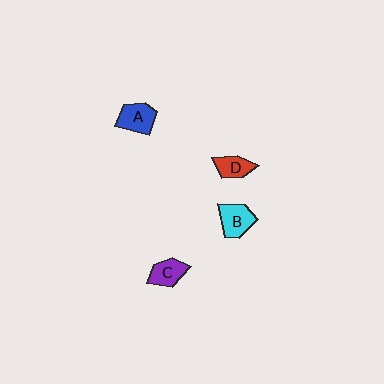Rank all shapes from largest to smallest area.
From largest to smallest: A (blue), B (cyan), C (purple), D (red).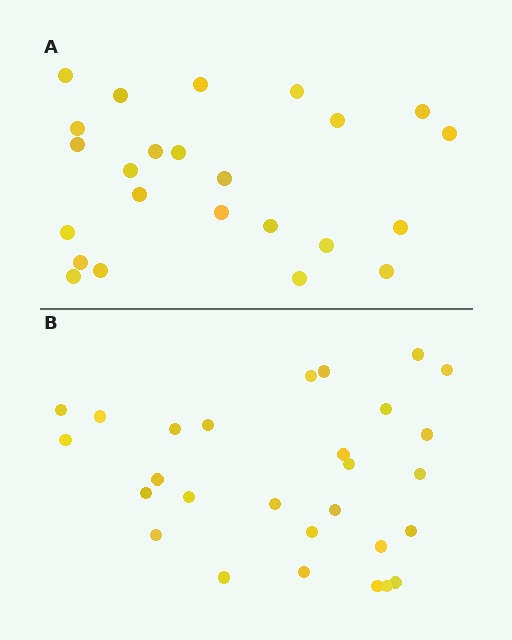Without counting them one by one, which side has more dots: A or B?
Region B (the bottom region) has more dots.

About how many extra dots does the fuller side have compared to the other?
Region B has about 4 more dots than region A.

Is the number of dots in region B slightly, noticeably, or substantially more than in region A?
Region B has only slightly more — the two regions are fairly close. The ratio is roughly 1.2 to 1.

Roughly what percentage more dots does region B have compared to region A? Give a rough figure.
About 15% more.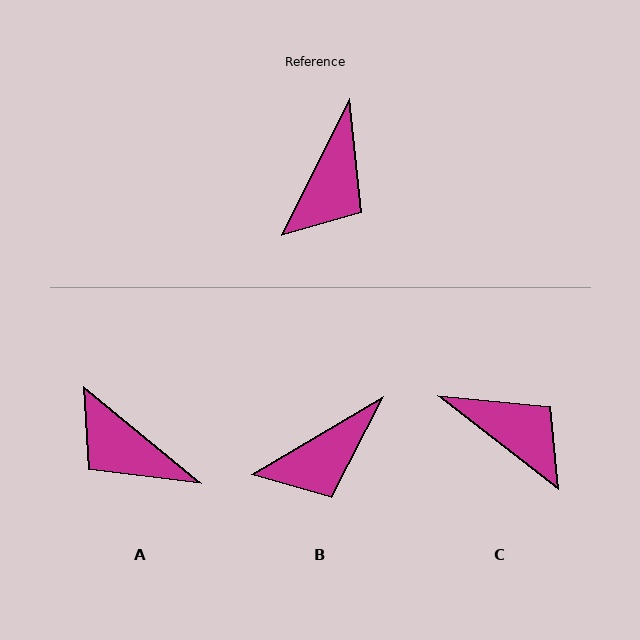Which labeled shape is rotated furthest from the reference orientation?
A, about 103 degrees away.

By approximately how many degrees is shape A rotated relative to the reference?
Approximately 103 degrees clockwise.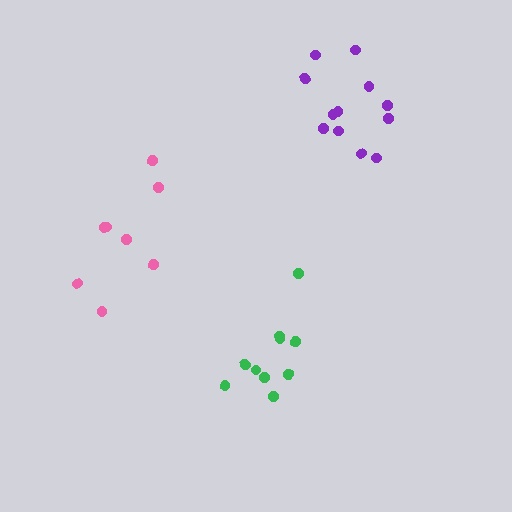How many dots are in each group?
Group 1: 8 dots, Group 2: 10 dots, Group 3: 12 dots (30 total).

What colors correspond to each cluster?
The clusters are colored: pink, green, purple.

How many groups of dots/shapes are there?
There are 3 groups.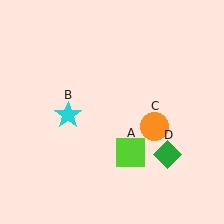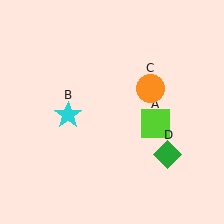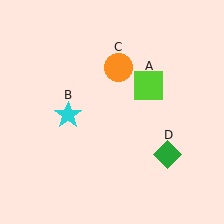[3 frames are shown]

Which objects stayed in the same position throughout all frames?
Cyan star (object B) and green diamond (object D) remained stationary.